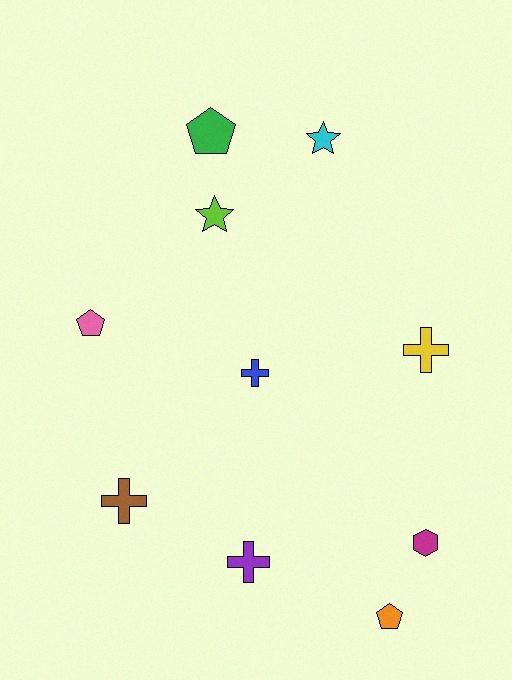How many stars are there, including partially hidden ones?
There are 2 stars.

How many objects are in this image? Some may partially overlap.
There are 10 objects.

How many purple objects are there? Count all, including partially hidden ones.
There is 1 purple object.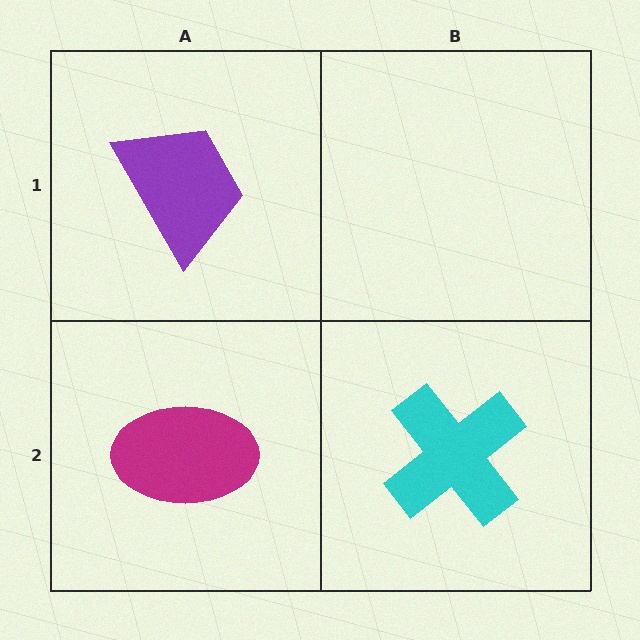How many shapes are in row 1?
1 shape.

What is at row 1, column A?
A purple trapezoid.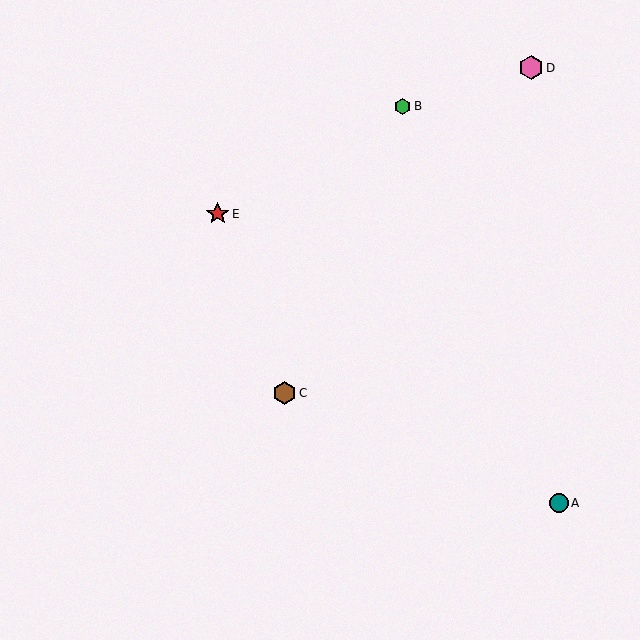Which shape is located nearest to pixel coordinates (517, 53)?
The pink hexagon (labeled D) at (531, 68) is nearest to that location.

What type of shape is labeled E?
Shape E is a red star.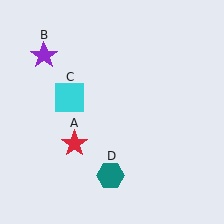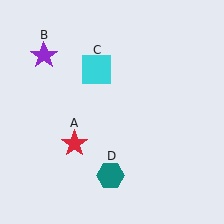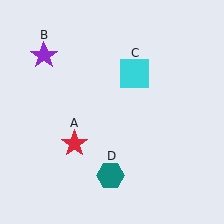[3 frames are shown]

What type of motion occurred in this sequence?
The cyan square (object C) rotated clockwise around the center of the scene.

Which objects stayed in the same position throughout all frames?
Red star (object A) and purple star (object B) and teal hexagon (object D) remained stationary.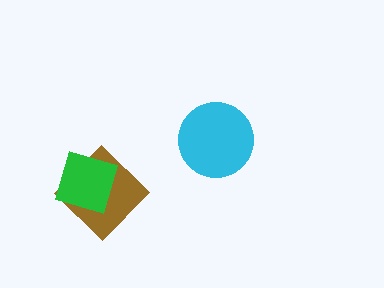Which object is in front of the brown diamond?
The green diamond is in front of the brown diamond.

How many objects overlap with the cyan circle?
0 objects overlap with the cyan circle.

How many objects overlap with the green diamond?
1 object overlaps with the green diamond.